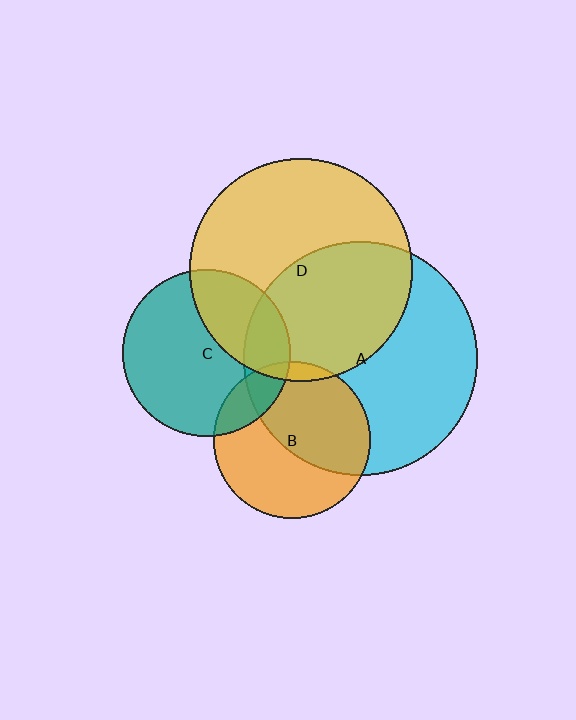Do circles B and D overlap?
Yes.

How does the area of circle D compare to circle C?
Approximately 1.8 times.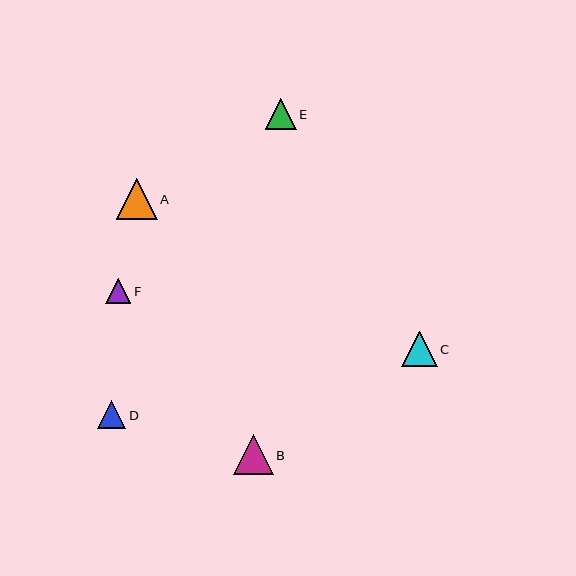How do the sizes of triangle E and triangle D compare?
Triangle E and triangle D are approximately the same size.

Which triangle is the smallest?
Triangle F is the smallest with a size of approximately 26 pixels.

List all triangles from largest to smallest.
From largest to smallest: A, B, C, E, D, F.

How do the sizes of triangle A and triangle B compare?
Triangle A and triangle B are approximately the same size.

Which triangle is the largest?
Triangle A is the largest with a size of approximately 41 pixels.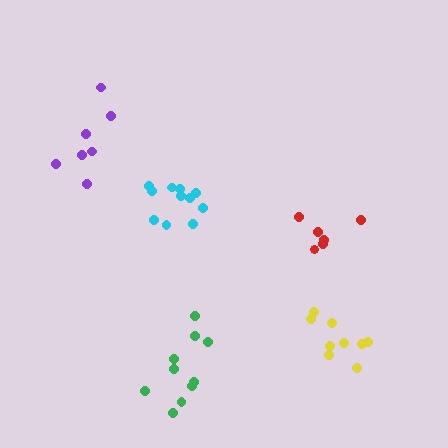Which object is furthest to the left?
The purple cluster is leftmost.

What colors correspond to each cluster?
The clusters are colored: yellow, red, green, cyan, purple.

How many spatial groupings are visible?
There are 5 spatial groupings.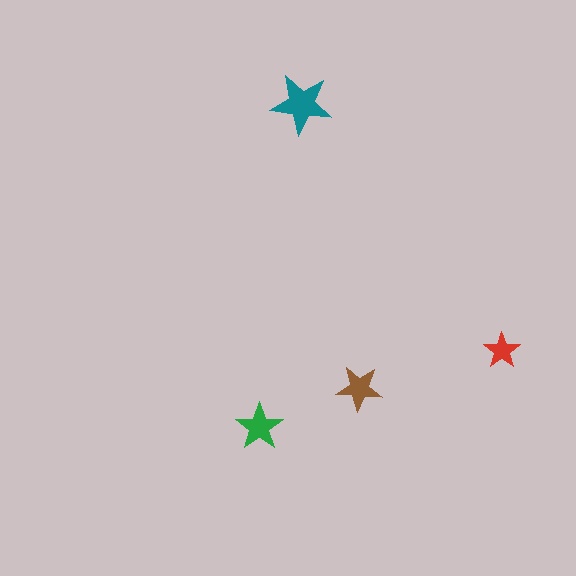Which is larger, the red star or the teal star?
The teal one.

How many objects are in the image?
There are 4 objects in the image.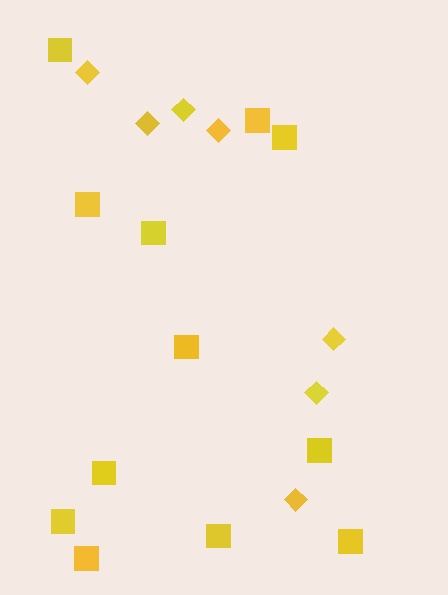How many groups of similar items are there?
There are 2 groups: one group of diamonds (7) and one group of squares (12).